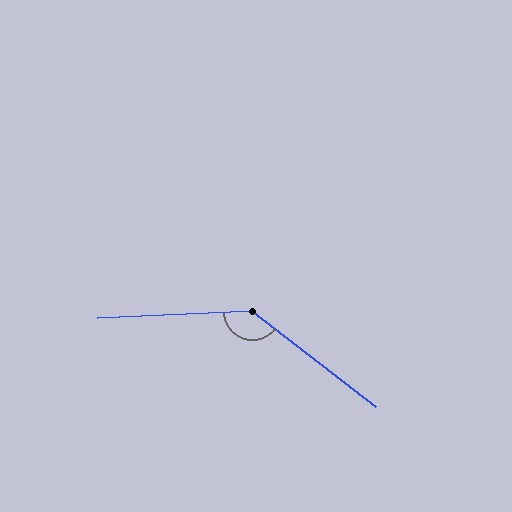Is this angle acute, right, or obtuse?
It is obtuse.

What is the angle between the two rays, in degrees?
Approximately 140 degrees.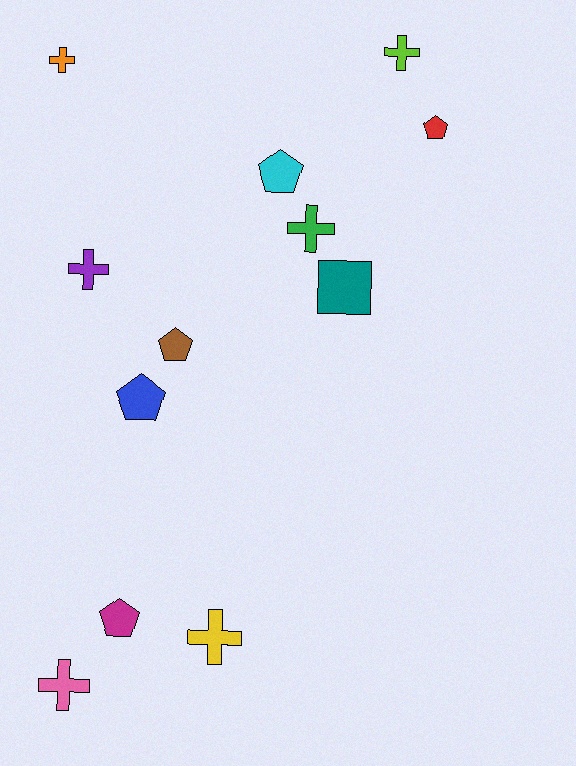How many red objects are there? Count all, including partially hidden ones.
There is 1 red object.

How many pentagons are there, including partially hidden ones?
There are 5 pentagons.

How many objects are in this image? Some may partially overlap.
There are 12 objects.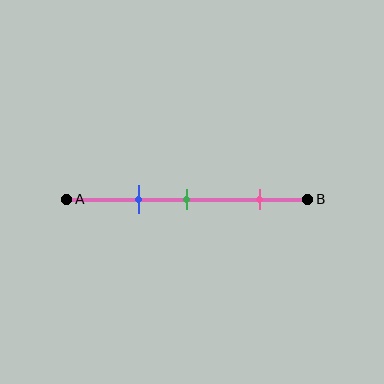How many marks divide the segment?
There are 3 marks dividing the segment.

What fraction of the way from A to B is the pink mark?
The pink mark is approximately 80% (0.8) of the way from A to B.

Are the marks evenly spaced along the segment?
No, the marks are not evenly spaced.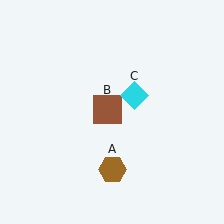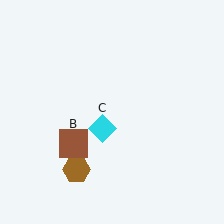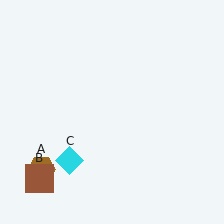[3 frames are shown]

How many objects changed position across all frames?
3 objects changed position: brown hexagon (object A), brown square (object B), cyan diamond (object C).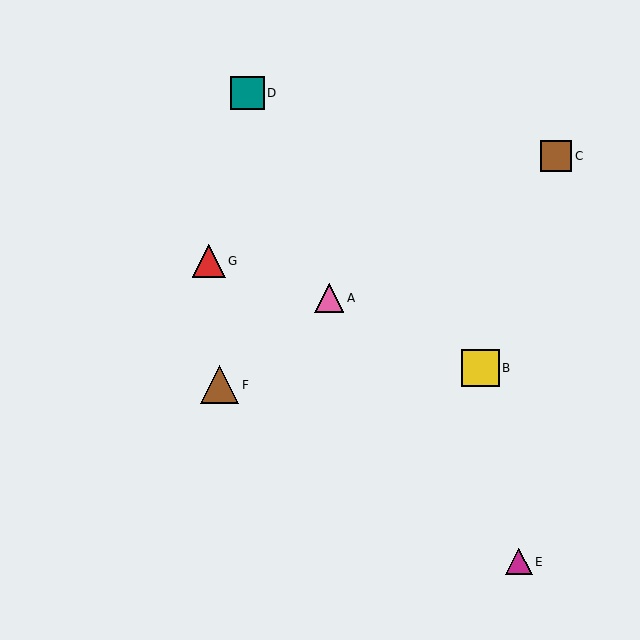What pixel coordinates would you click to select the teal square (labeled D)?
Click at (248, 93) to select the teal square D.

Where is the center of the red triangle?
The center of the red triangle is at (209, 261).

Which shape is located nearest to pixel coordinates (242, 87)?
The teal square (labeled D) at (248, 93) is nearest to that location.